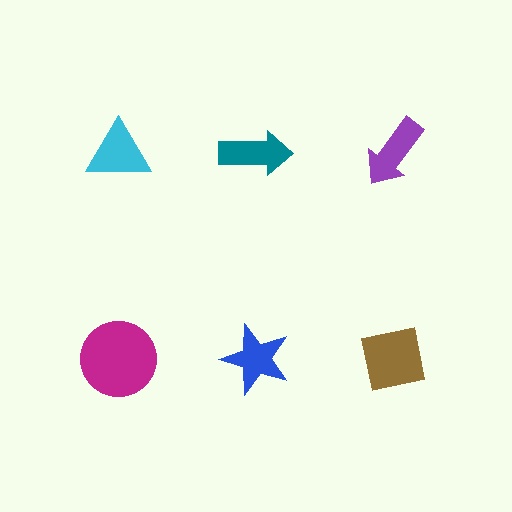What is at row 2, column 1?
A magenta circle.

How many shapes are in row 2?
3 shapes.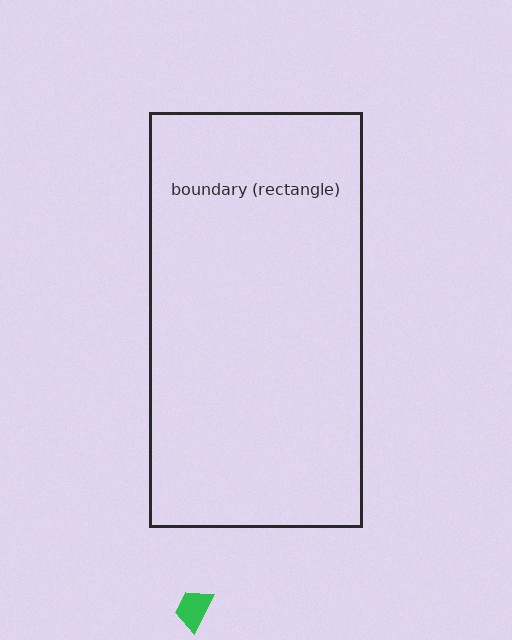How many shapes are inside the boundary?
0 inside, 1 outside.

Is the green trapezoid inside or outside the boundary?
Outside.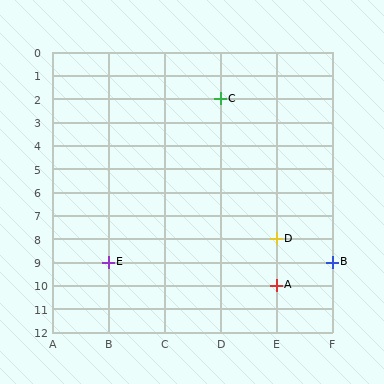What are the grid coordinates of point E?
Point E is at grid coordinates (B, 9).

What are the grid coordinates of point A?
Point A is at grid coordinates (E, 10).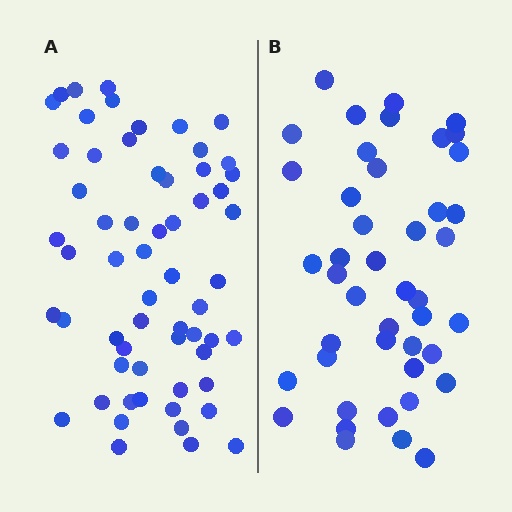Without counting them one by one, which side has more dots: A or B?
Region A (the left region) has more dots.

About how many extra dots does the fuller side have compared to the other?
Region A has approximately 15 more dots than region B.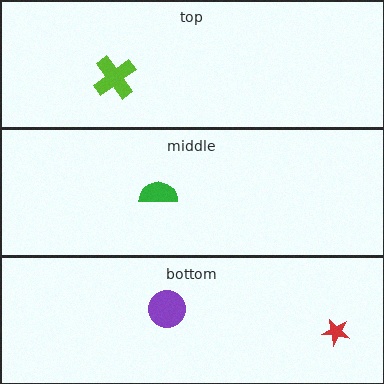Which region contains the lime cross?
The top region.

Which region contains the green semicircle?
The middle region.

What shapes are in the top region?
The lime cross.